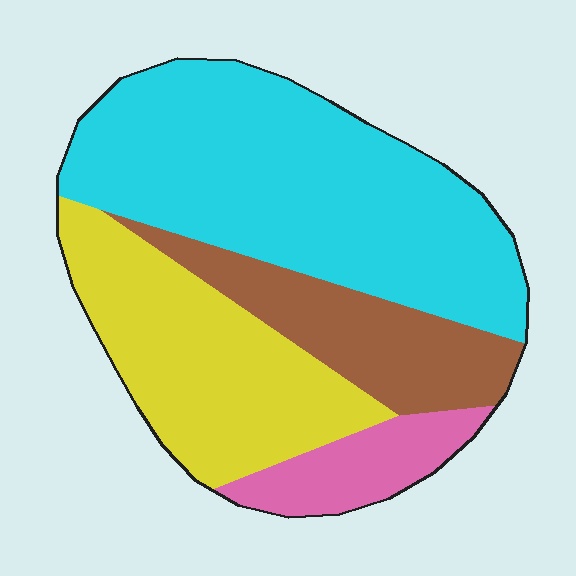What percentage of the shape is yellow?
Yellow covers roughly 25% of the shape.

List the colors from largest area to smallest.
From largest to smallest: cyan, yellow, brown, pink.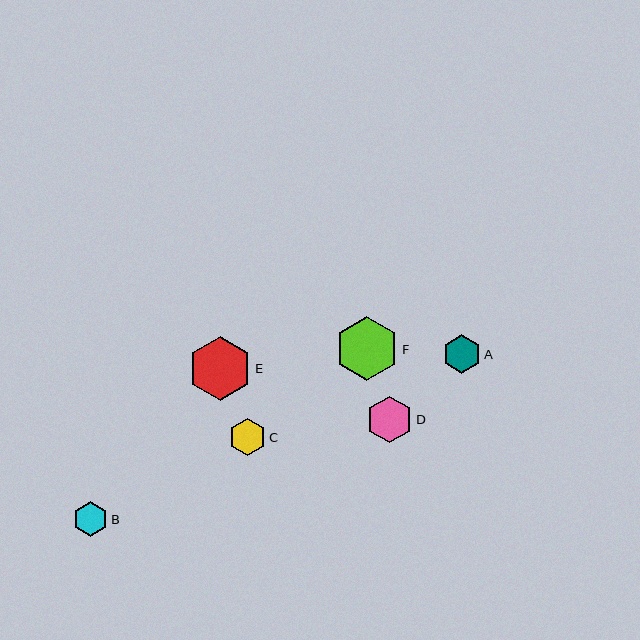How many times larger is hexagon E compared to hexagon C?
Hexagon E is approximately 1.7 times the size of hexagon C.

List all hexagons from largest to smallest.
From largest to smallest: F, E, D, A, C, B.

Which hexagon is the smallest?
Hexagon B is the smallest with a size of approximately 35 pixels.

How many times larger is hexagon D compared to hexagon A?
Hexagon D is approximately 1.2 times the size of hexagon A.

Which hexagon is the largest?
Hexagon F is the largest with a size of approximately 64 pixels.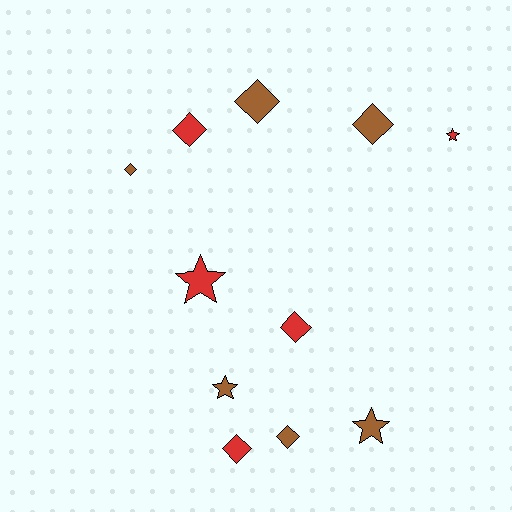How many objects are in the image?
There are 11 objects.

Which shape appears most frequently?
Diamond, with 7 objects.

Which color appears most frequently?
Brown, with 6 objects.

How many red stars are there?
There are 2 red stars.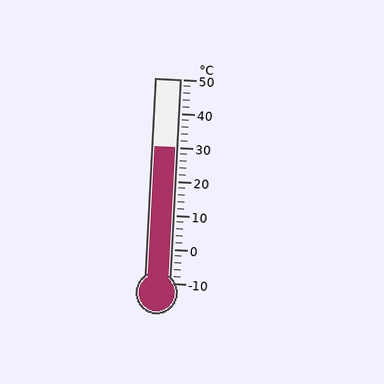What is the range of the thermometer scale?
The thermometer scale ranges from -10°C to 50°C.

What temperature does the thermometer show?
The thermometer shows approximately 30°C.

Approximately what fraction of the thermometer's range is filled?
The thermometer is filled to approximately 65% of its range.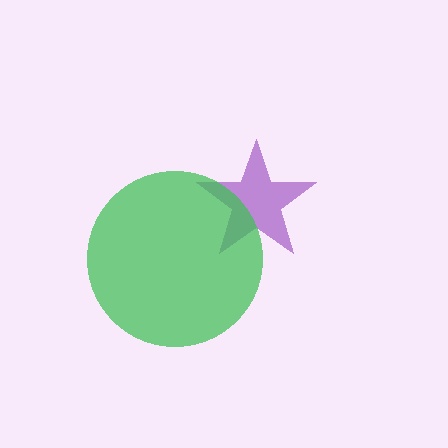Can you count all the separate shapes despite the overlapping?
Yes, there are 2 separate shapes.